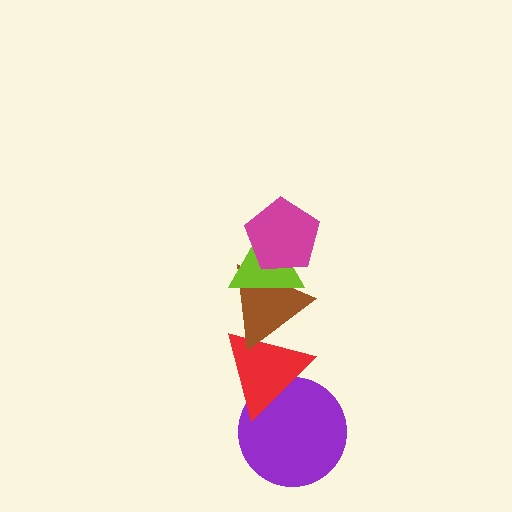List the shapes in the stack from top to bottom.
From top to bottom: the magenta pentagon, the lime triangle, the brown triangle, the red triangle, the purple circle.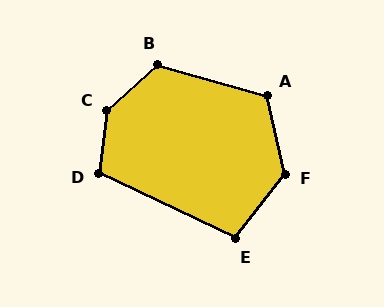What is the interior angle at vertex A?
Approximately 118 degrees (obtuse).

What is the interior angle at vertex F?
Approximately 130 degrees (obtuse).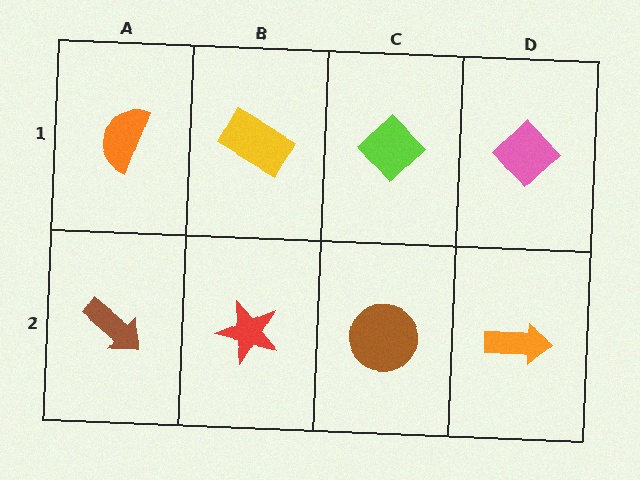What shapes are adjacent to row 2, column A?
An orange semicircle (row 1, column A), a red star (row 2, column B).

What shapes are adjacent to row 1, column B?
A red star (row 2, column B), an orange semicircle (row 1, column A), a lime diamond (row 1, column C).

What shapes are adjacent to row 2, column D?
A pink diamond (row 1, column D), a brown circle (row 2, column C).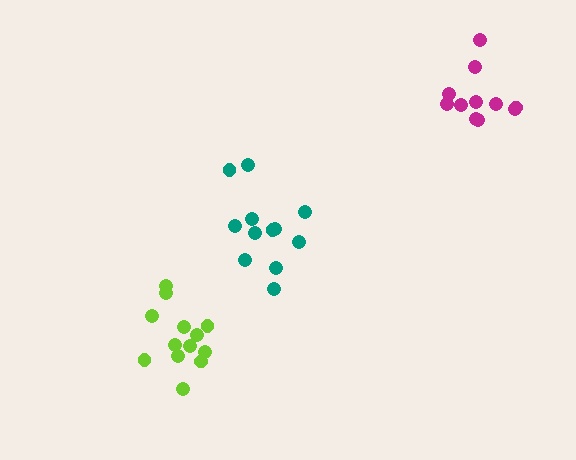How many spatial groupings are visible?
There are 3 spatial groupings.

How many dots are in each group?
Group 1: 13 dots, Group 2: 12 dots, Group 3: 11 dots (36 total).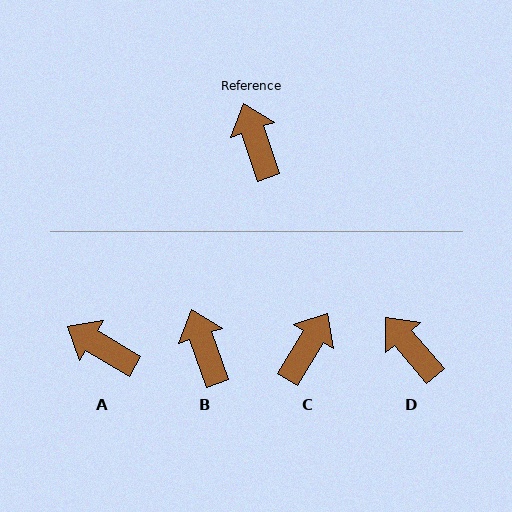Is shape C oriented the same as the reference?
No, it is off by about 51 degrees.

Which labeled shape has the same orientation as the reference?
B.